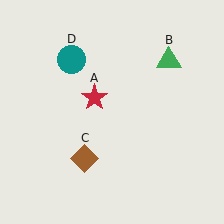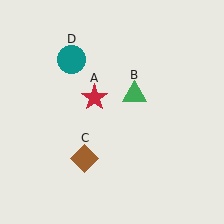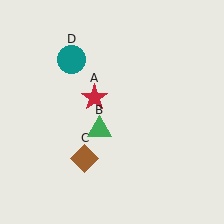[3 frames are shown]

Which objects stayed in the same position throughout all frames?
Red star (object A) and brown diamond (object C) and teal circle (object D) remained stationary.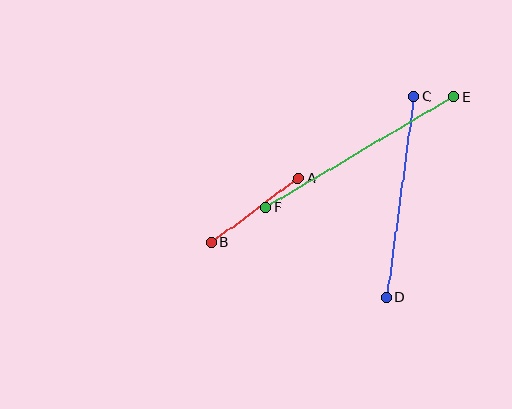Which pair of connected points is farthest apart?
Points E and F are farthest apart.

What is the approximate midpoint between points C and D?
The midpoint is at approximately (400, 197) pixels.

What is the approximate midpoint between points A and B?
The midpoint is at approximately (255, 210) pixels.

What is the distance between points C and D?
The distance is approximately 202 pixels.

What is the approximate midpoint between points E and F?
The midpoint is at approximately (360, 152) pixels.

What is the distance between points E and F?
The distance is approximately 218 pixels.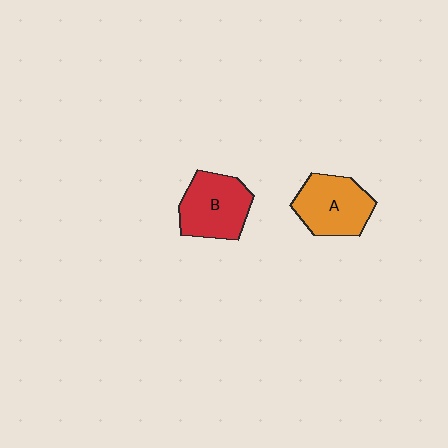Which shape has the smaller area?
Shape A (orange).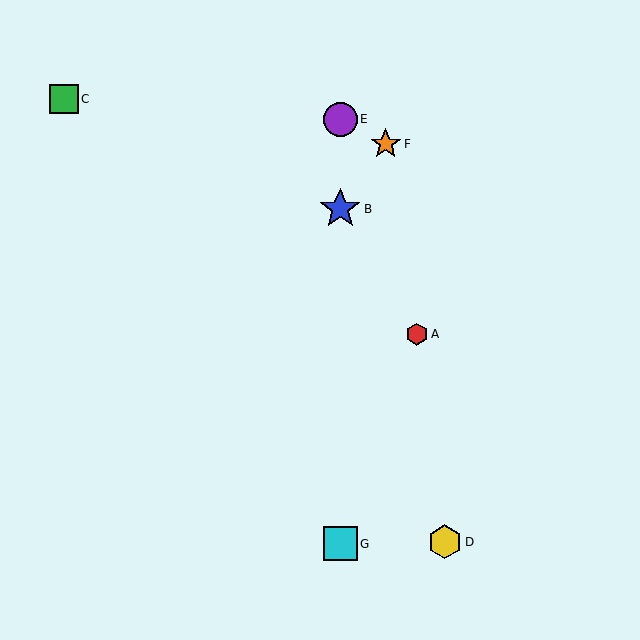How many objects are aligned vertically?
3 objects (B, E, G) are aligned vertically.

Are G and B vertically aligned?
Yes, both are at x≈340.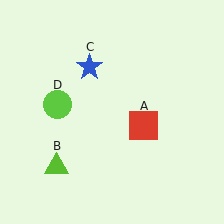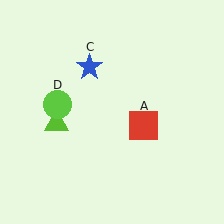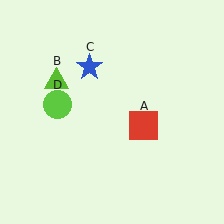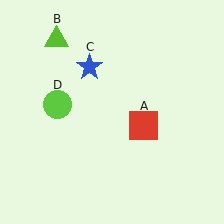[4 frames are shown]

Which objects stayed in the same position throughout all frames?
Red square (object A) and blue star (object C) and lime circle (object D) remained stationary.